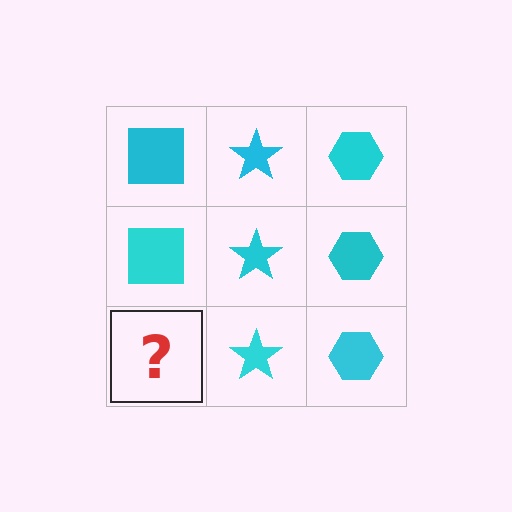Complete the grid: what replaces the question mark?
The question mark should be replaced with a cyan square.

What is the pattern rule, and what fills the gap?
The rule is that each column has a consistent shape. The gap should be filled with a cyan square.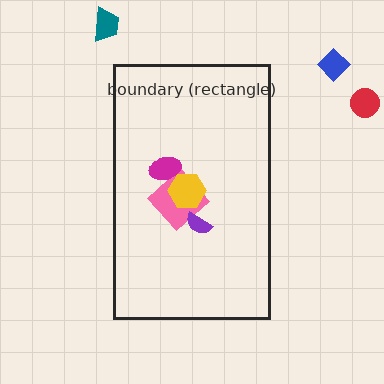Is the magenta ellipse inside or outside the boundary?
Inside.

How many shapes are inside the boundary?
4 inside, 3 outside.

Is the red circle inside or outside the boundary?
Outside.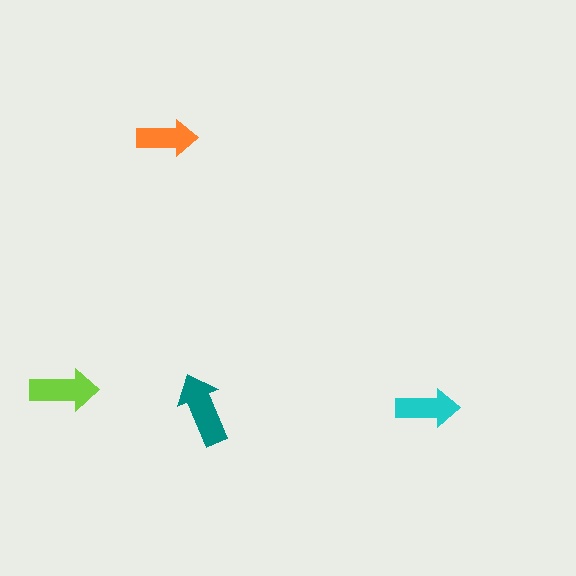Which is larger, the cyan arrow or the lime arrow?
The lime one.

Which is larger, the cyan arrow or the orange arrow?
The cyan one.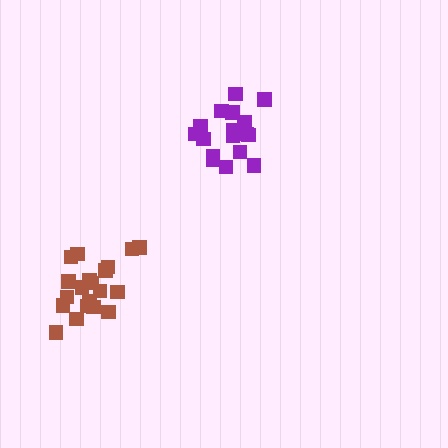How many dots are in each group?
Group 1: 20 dots, Group 2: 17 dots (37 total).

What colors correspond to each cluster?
The clusters are colored: brown, purple.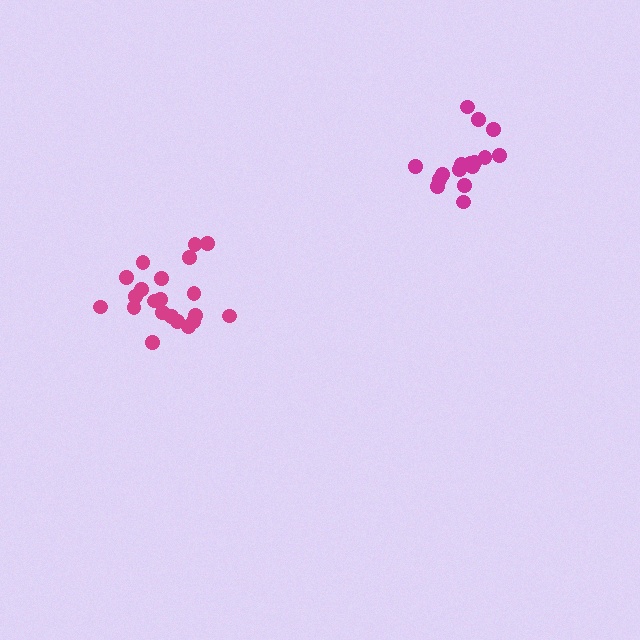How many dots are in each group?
Group 1: 21 dots, Group 2: 16 dots (37 total).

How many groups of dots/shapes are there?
There are 2 groups.